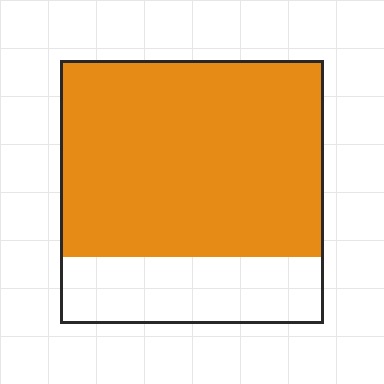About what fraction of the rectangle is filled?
About three quarters (3/4).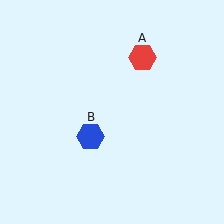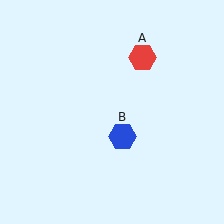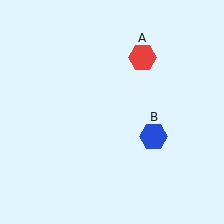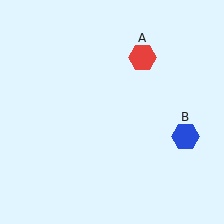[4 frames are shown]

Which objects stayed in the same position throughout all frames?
Red hexagon (object A) remained stationary.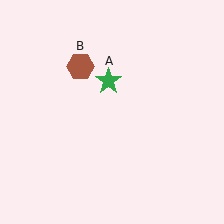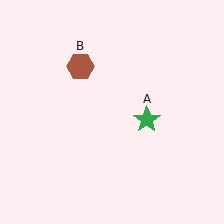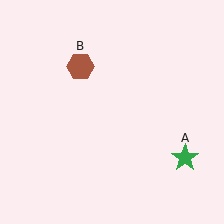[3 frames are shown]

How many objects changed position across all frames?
1 object changed position: green star (object A).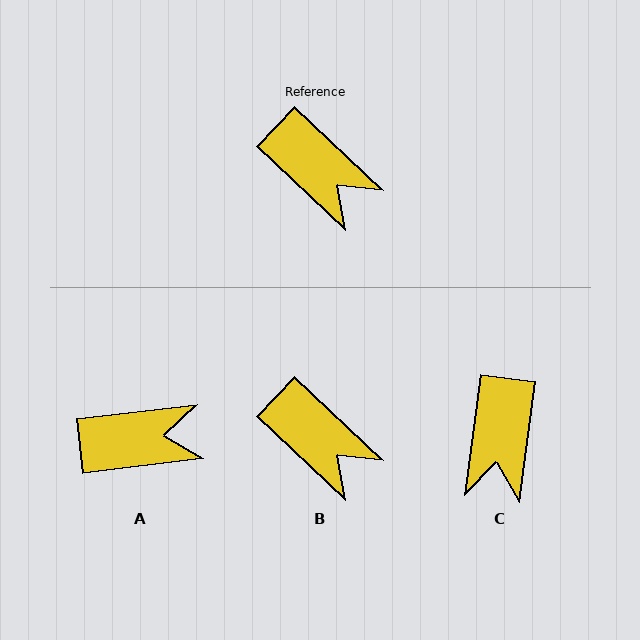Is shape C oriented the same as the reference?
No, it is off by about 54 degrees.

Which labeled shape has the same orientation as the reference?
B.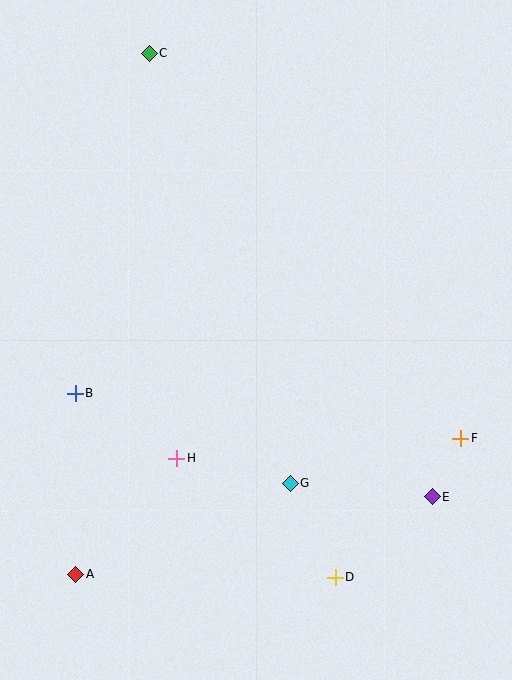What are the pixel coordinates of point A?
Point A is at (76, 574).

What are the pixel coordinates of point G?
Point G is at (290, 483).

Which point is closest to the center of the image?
Point H at (177, 458) is closest to the center.